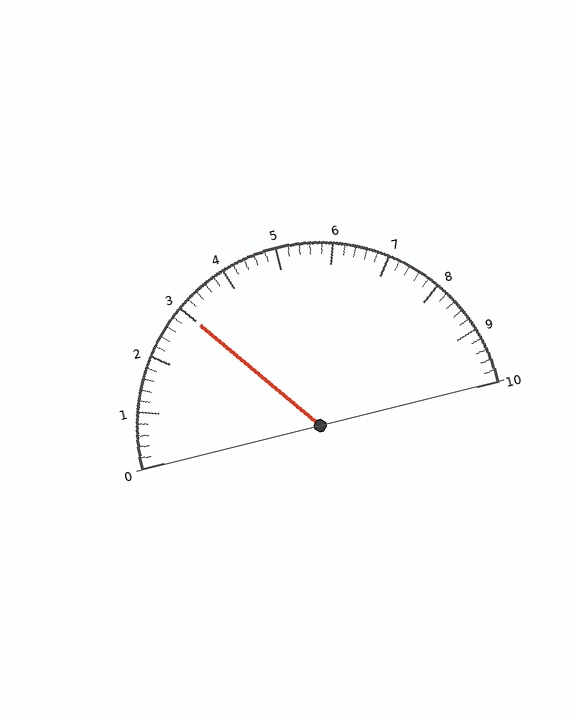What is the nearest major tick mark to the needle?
The nearest major tick mark is 3.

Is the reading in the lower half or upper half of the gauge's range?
The reading is in the lower half of the range (0 to 10).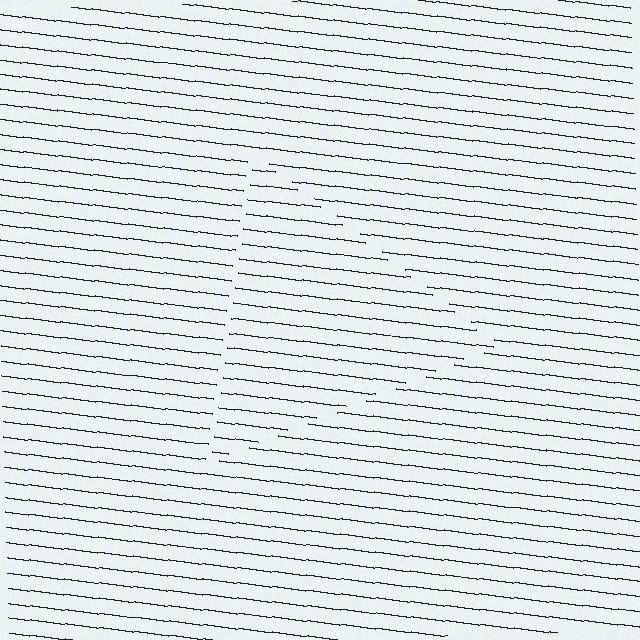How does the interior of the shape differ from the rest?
The interior of the shape contains the same grating, shifted by half a period — the contour is defined by the phase discontinuity where line-ends from the inner and outer gratings abut.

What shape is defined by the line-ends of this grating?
An illusory triangle. The interior of the shape contains the same grating, shifted by half a period — the contour is defined by the phase discontinuity where line-ends from the inner and outer gratings abut.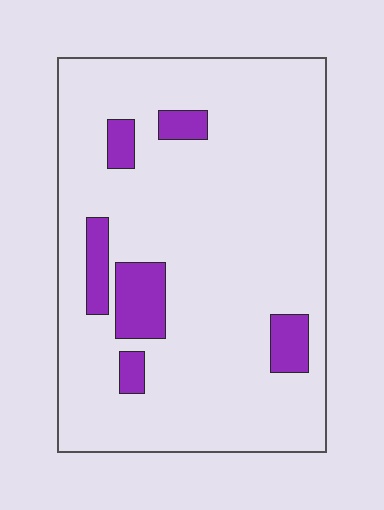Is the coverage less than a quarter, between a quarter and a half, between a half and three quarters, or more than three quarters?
Less than a quarter.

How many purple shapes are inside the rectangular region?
6.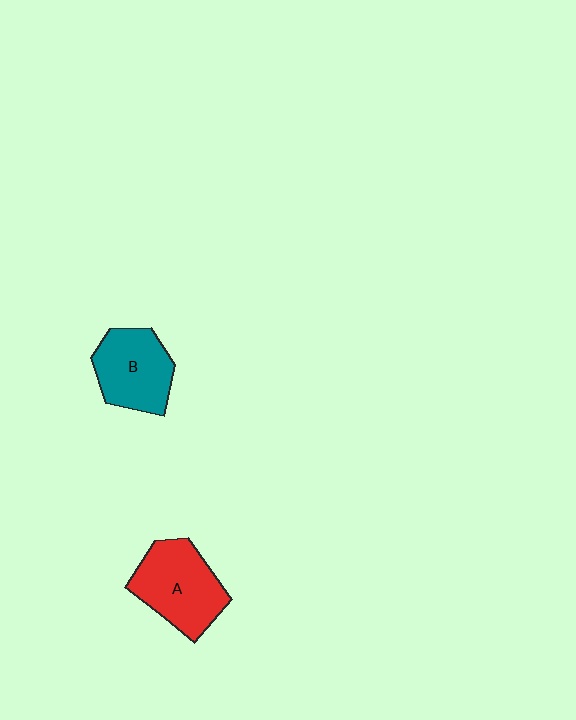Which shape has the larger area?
Shape A (red).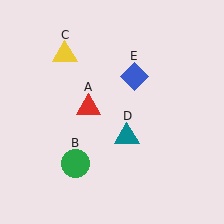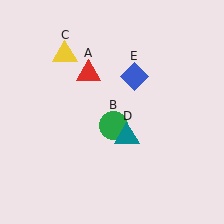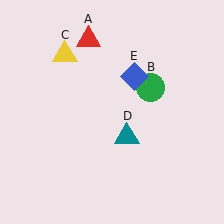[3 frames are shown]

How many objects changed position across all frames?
2 objects changed position: red triangle (object A), green circle (object B).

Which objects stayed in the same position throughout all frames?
Yellow triangle (object C) and teal triangle (object D) and blue diamond (object E) remained stationary.